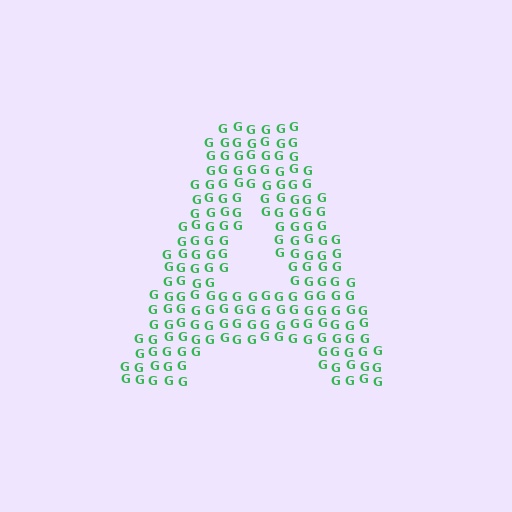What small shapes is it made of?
It is made of small letter G's.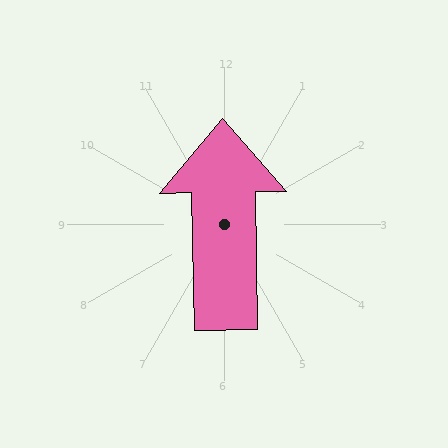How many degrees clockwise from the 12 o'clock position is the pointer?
Approximately 359 degrees.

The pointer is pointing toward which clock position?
Roughly 12 o'clock.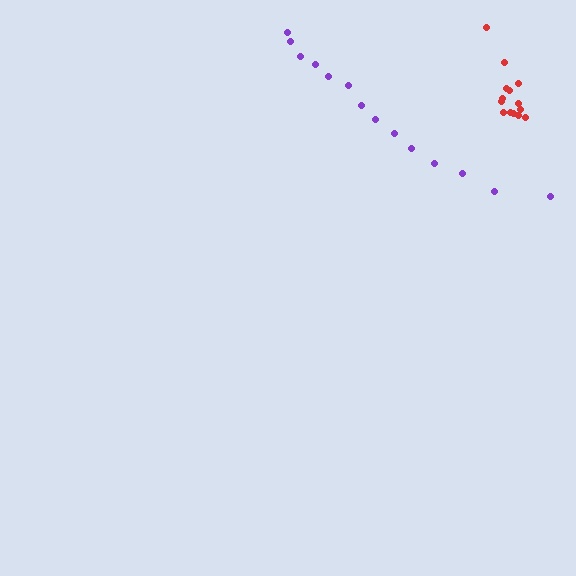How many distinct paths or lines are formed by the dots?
There are 2 distinct paths.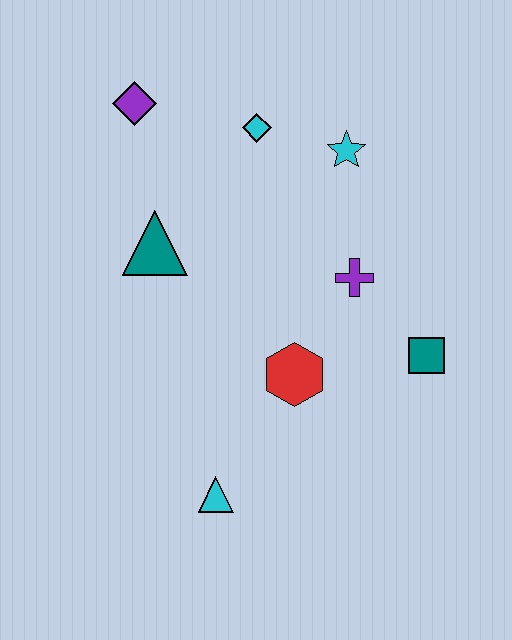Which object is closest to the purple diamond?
The cyan diamond is closest to the purple diamond.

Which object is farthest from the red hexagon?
The purple diamond is farthest from the red hexagon.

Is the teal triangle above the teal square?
Yes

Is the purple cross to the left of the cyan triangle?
No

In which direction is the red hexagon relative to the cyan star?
The red hexagon is below the cyan star.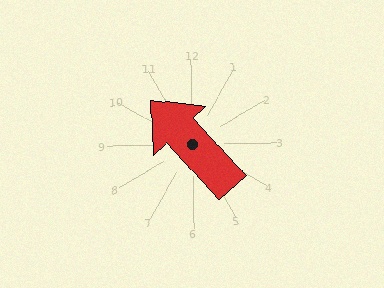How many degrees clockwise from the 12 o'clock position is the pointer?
Approximately 318 degrees.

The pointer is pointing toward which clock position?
Roughly 11 o'clock.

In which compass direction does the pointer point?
Northwest.